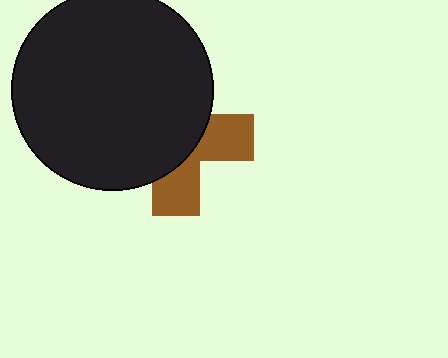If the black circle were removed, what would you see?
You would see the complete brown cross.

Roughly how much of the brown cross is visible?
A small part of it is visible (roughly 37%).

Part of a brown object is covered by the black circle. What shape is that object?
It is a cross.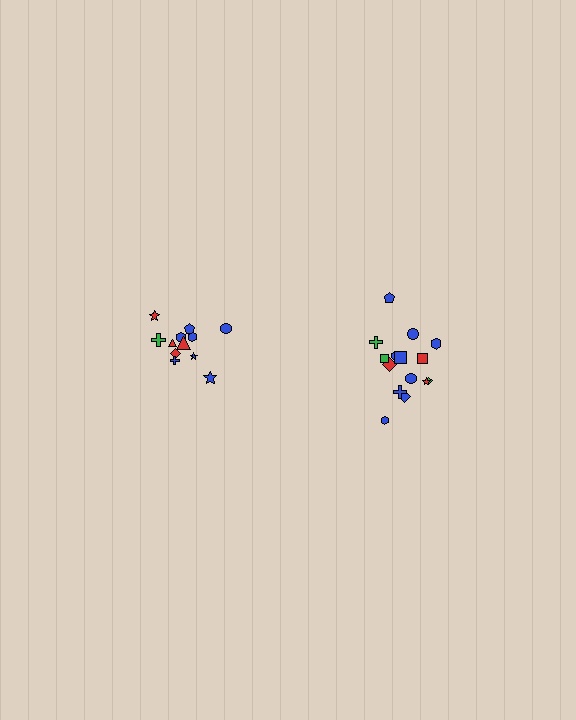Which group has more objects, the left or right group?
The right group.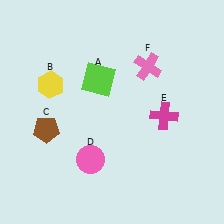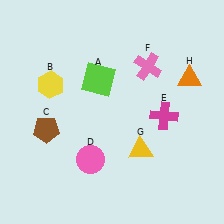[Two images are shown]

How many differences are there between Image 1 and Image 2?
There are 2 differences between the two images.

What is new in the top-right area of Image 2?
An orange triangle (H) was added in the top-right area of Image 2.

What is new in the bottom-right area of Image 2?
A yellow triangle (G) was added in the bottom-right area of Image 2.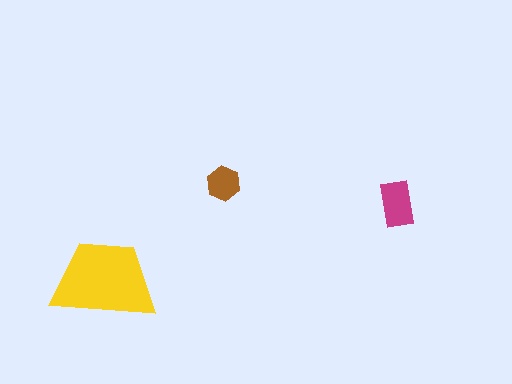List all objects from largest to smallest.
The yellow trapezoid, the magenta rectangle, the brown hexagon.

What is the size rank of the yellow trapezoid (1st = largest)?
1st.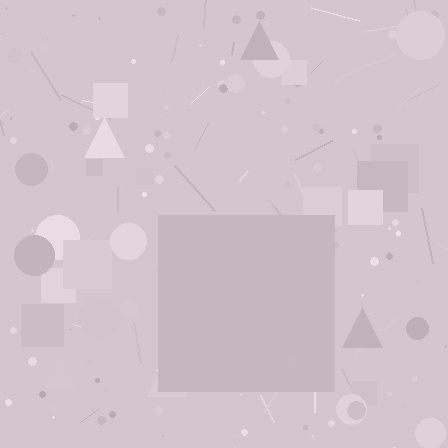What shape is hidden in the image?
A square is hidden in the image.